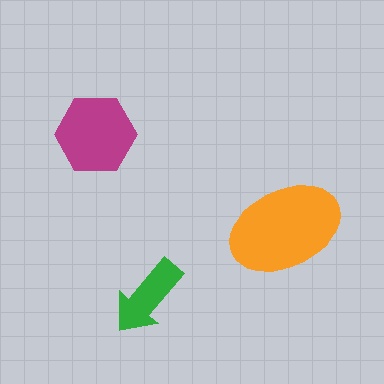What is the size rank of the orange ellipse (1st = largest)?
1st.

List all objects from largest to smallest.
The orange ellipse, the magenta hexagon, the green arrow.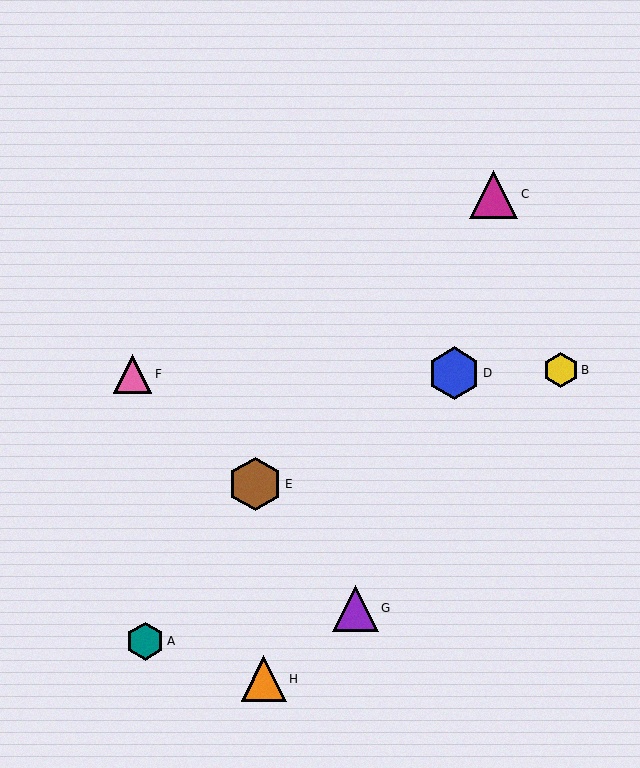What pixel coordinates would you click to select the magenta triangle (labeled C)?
Click at (493, 194) to select the magenta triangle C.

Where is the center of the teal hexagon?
The center of the teal hexagon is at (145, 641).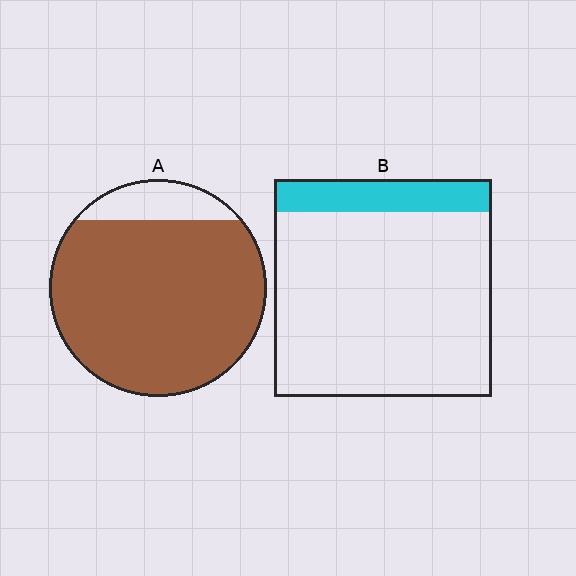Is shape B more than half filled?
No.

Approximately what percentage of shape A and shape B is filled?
A is approximately 85% and B is approximately 15%.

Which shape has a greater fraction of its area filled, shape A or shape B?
Shape A.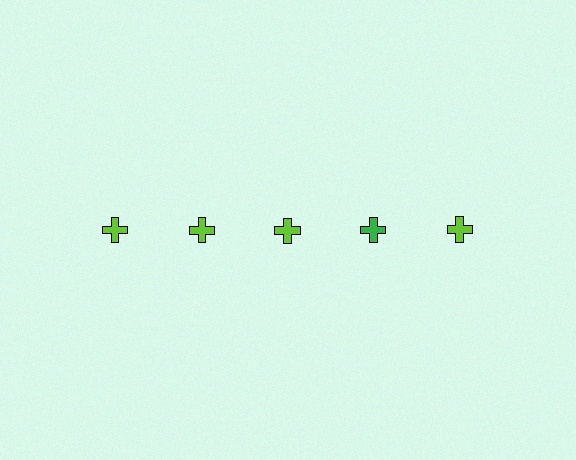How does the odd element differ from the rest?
It has a different color: green instead of lime.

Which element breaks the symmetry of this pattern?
The green cross in the top row, second from right column breaks the symmetry. All other shapes are lime crosses.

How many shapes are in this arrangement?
There are 5 shapes arranged in a grid pattern.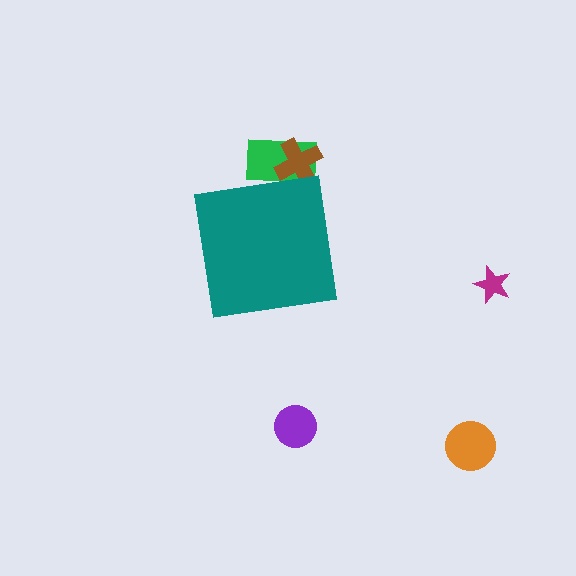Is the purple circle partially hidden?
No, the purple circle is fully visible.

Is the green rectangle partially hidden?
Yes, the green rectangle is partially hidden behind the teal square.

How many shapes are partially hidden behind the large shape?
2 shapes are partially hidden.